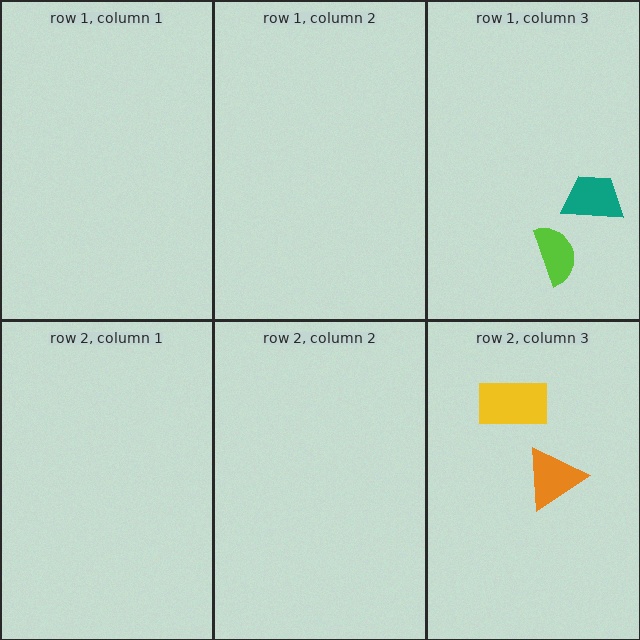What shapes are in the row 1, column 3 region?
The lime semicircle, the teal trapezoid.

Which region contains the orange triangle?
The row 2, column 3 region.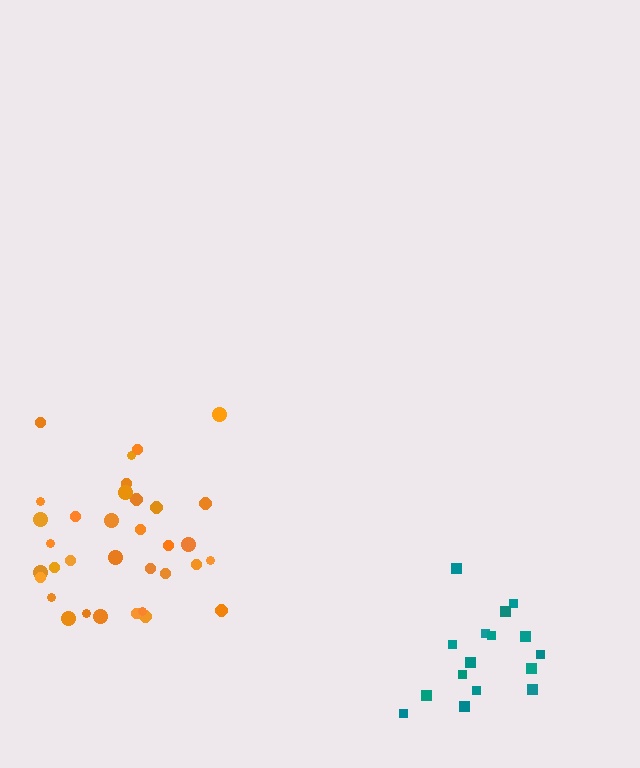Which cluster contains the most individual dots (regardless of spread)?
Orange (35).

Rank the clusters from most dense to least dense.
teal, orange.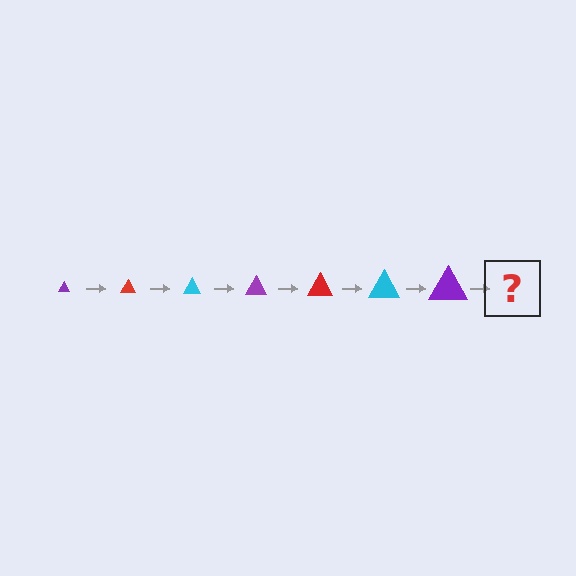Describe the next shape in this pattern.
It should be a red triangle, larger than the previous one.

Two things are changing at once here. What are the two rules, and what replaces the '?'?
The two rules are that the triangle grows larger each step and the color cycles through purple, red, and cyan. The '?' should be a red triangle, larger than the previous one.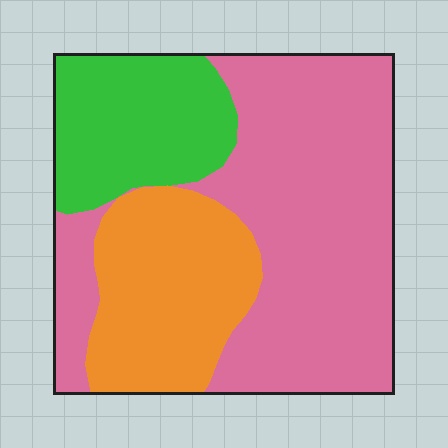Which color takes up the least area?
Green, at roughly 20%.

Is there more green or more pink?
Pink.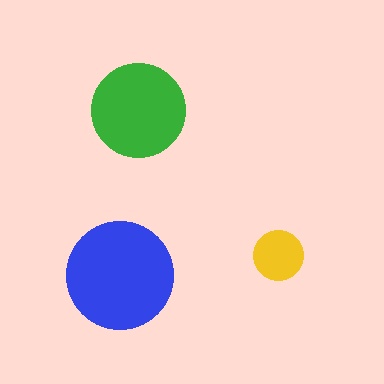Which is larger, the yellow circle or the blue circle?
The blue one.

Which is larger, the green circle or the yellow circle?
The green one.